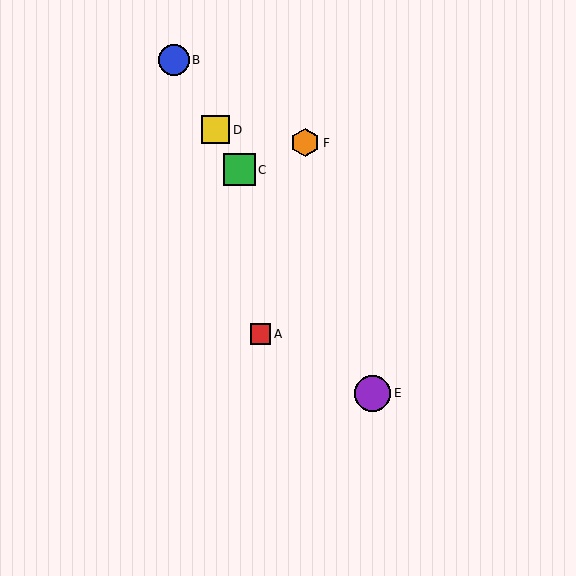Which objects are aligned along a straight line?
Objects B, C, D, E are aligned along a straight line.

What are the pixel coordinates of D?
Object D is at (215, 130).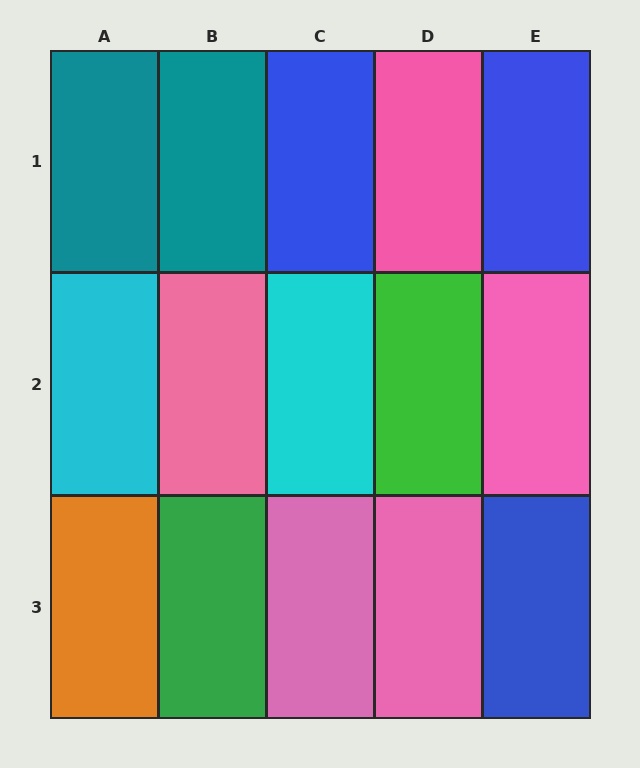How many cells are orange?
1 cell is orange.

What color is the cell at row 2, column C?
Cyan.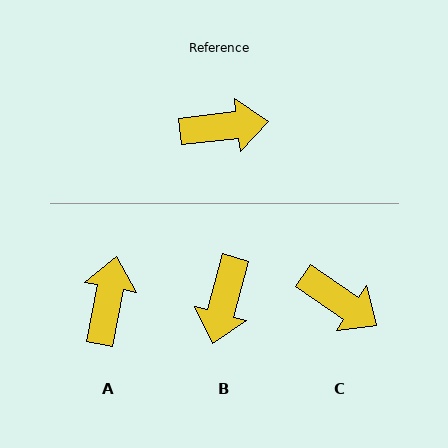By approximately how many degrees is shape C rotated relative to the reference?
Approximately 41 degrees clockwise.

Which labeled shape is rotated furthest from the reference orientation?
B, about 112 degrees away.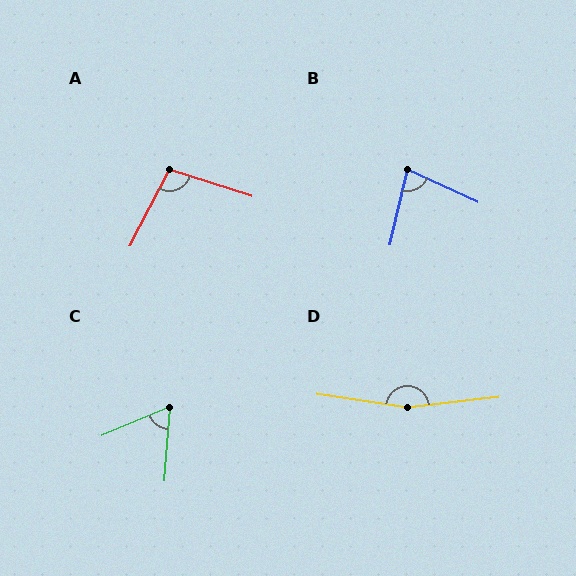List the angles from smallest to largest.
C (63°), B (78°), A (99°), D (165°).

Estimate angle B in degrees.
Approximately 78 degrees.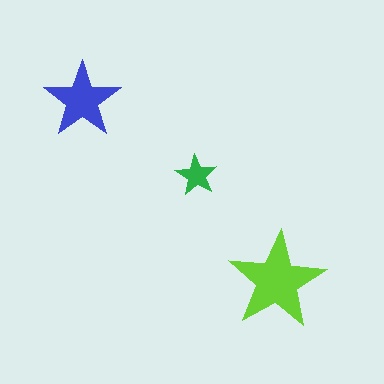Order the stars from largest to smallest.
the lime one, the blue one, the green one.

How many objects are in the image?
There are 3 objects in the image.